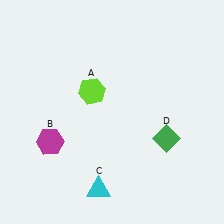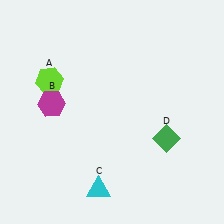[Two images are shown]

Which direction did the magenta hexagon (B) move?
The magenta hexagon (B) moved up.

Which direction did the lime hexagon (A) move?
The lime hexagon (A) moved left.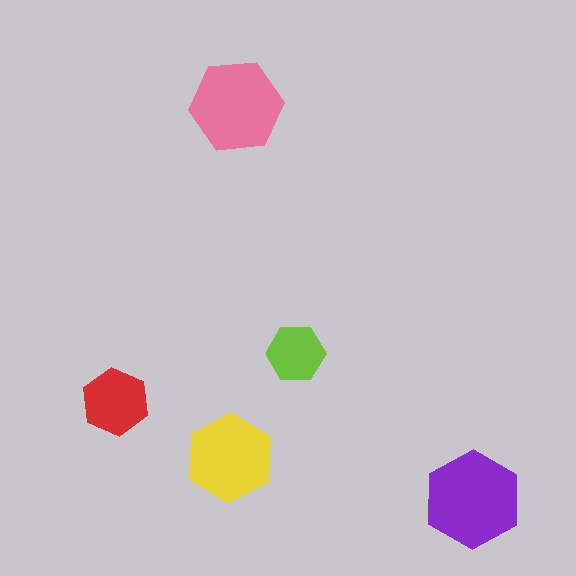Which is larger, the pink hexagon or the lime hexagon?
The pink one.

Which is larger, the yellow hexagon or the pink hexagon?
The pink one.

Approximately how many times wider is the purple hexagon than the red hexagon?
About 1.5 times wider.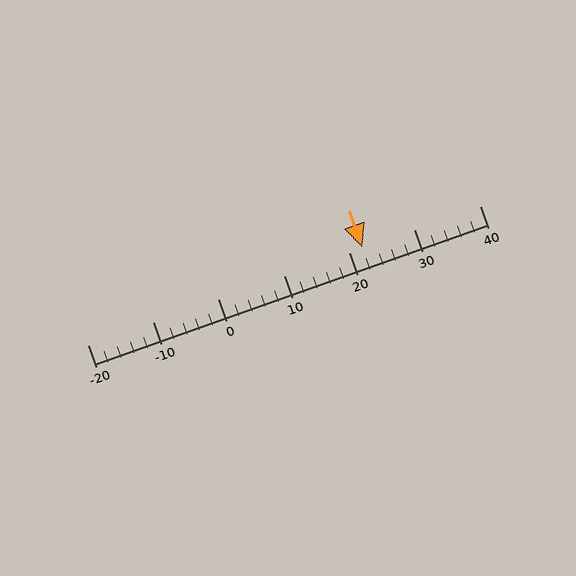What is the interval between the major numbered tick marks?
The major tick marks are spaced 10 units apart.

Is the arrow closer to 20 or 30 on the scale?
The arrow is closer to 20.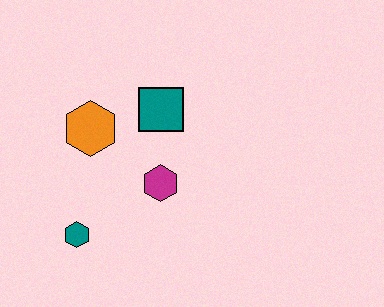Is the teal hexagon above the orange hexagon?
No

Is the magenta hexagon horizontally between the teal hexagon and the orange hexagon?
No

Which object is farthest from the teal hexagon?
The teal square is farthest from the teal hexagon.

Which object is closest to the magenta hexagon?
The teal square is closest to the magenta hexagon.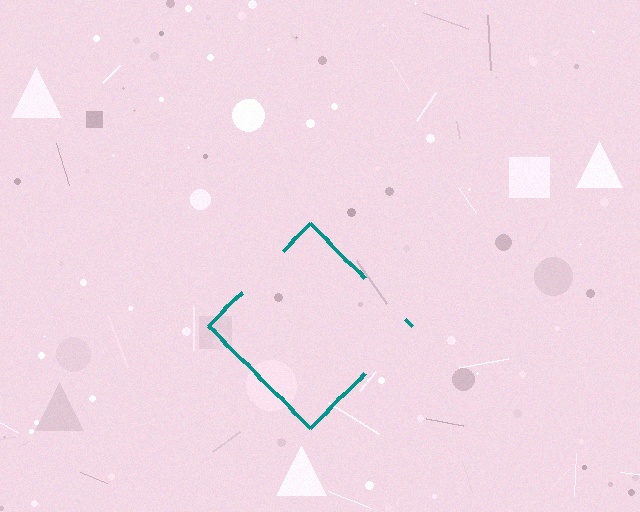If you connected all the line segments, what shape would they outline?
They would outline a diamond.